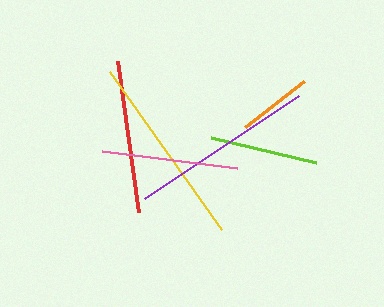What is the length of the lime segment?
The lime segment is approximately 108 pixels long.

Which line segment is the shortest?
The orange line is the shortest at approximately 75 pixels.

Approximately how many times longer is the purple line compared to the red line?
The purple line is approximately 1.2 times the length of the red line.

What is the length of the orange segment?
The orange segment is approximately 75 pixels long.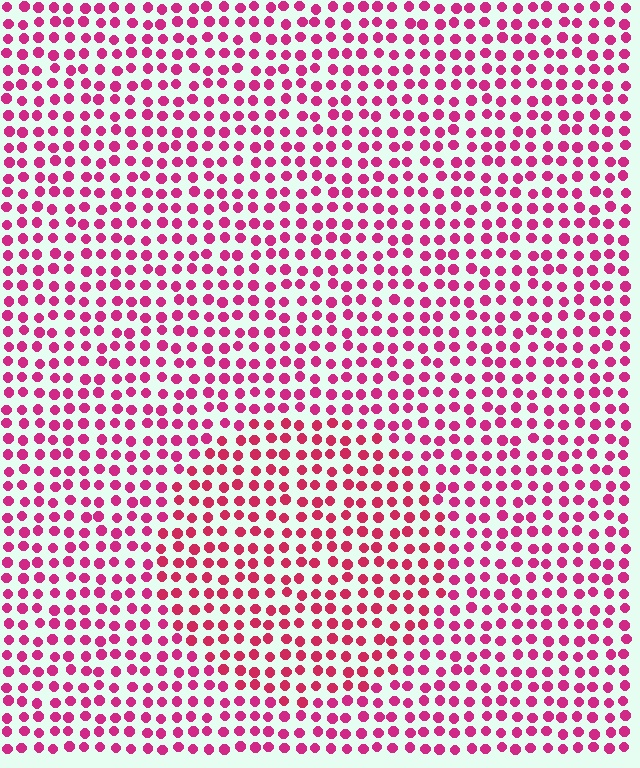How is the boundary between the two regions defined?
The boundary is defined purely by a slight shift in hue (about 15 degrees). Spacing, size, and orientation are identical on both sides.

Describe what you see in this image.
The image is filled with small magenta elements in a uniform arrangement. A circle-shaped region is visible where the elements are tinted to a slightly different hue, forming a subtle color boundary.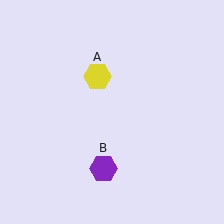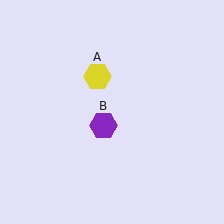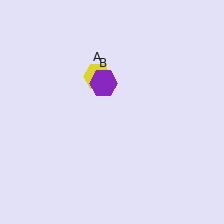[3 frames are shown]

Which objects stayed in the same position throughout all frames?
Yellow hexagon (object A) remained stationary.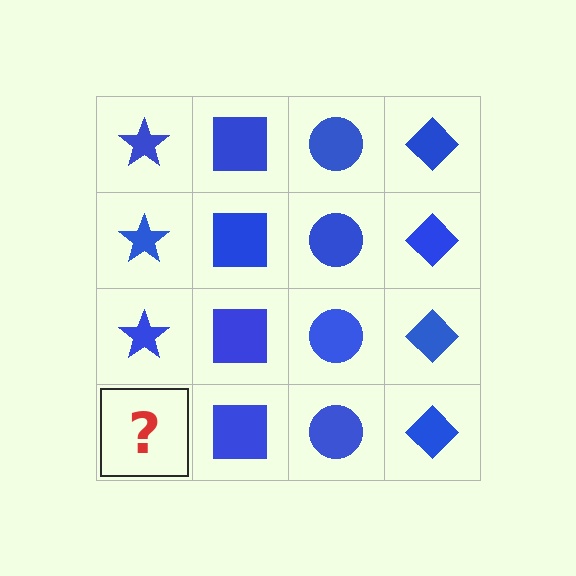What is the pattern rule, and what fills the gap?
The rule is that each column has a consistent shape. The gap should be filled with a blue star.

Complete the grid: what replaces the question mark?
The question mark should be replaced with a blue star.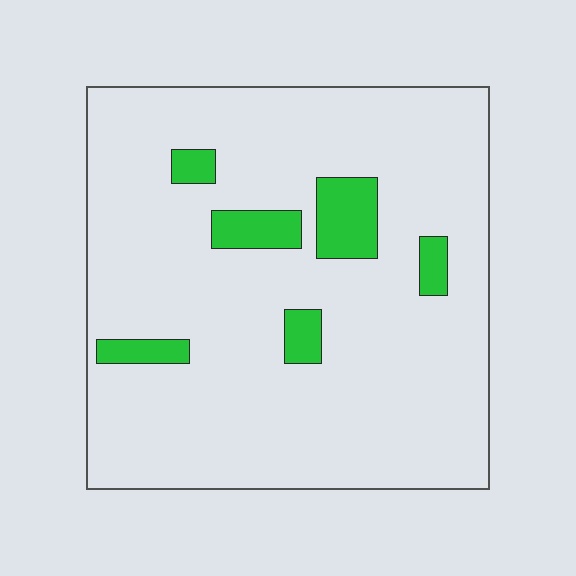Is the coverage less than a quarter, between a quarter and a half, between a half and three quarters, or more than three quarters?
Less than a quarter.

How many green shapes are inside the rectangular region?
6.